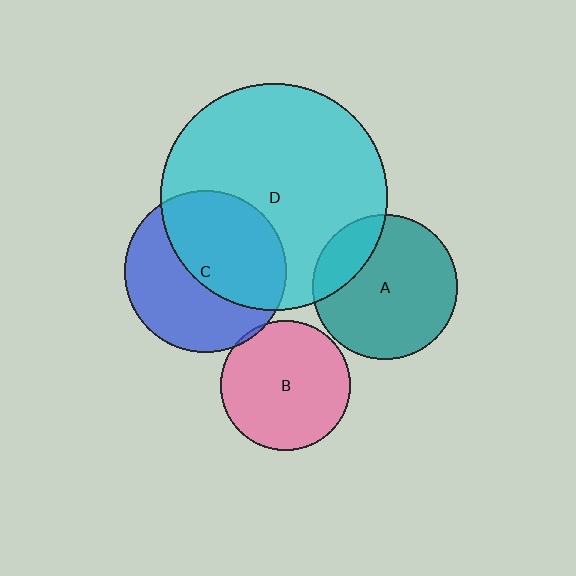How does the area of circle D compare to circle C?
Approximately 2.0 times.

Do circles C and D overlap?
Yes.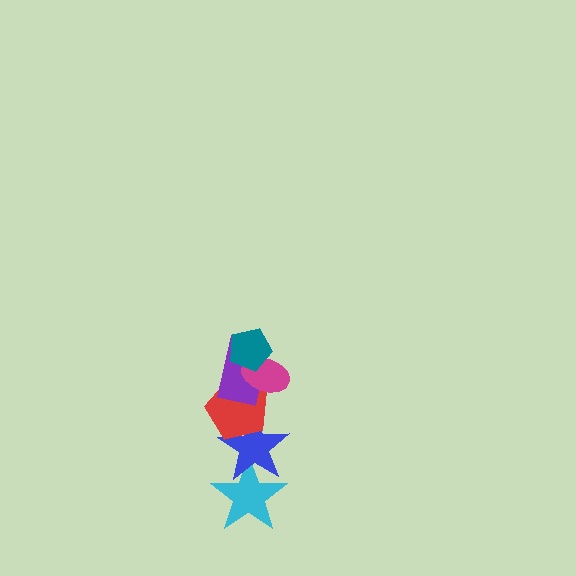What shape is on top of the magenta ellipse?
The teal pentagon is on top of the magenta ellipse.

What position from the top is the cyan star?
The cyan star is 6th from the top.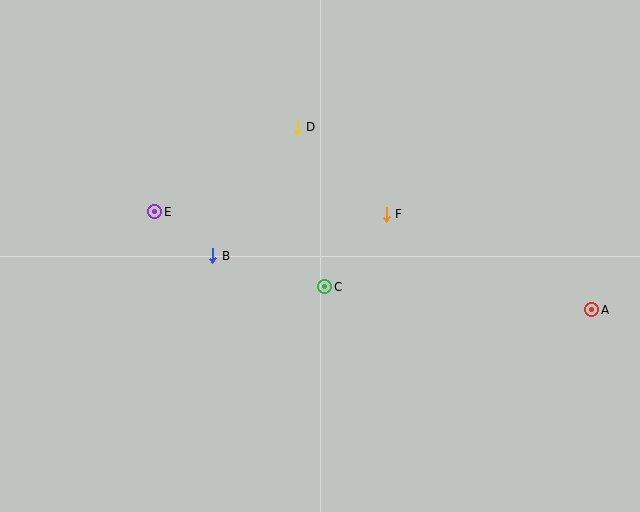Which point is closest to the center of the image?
Point C at (325, 287) is closest to the center.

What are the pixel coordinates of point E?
Point E is at (155, 212).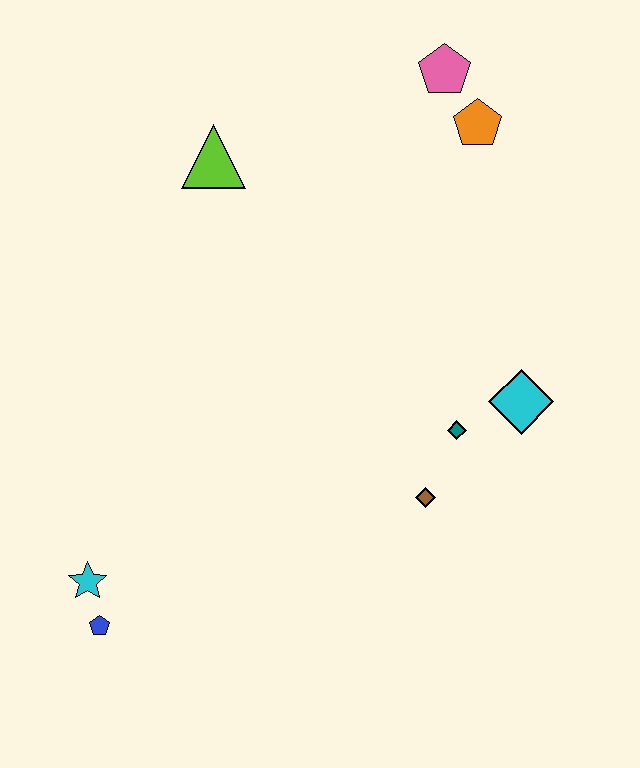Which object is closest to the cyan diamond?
The teal diamond is closest to the cyan diamond.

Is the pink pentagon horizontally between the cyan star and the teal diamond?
Yes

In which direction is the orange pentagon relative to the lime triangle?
The orange pentagon is to the right of the lime triangle.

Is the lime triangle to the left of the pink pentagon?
Yes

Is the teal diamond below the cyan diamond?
Yes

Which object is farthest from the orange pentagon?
The blue pentagon is farthest from the orange pentagon.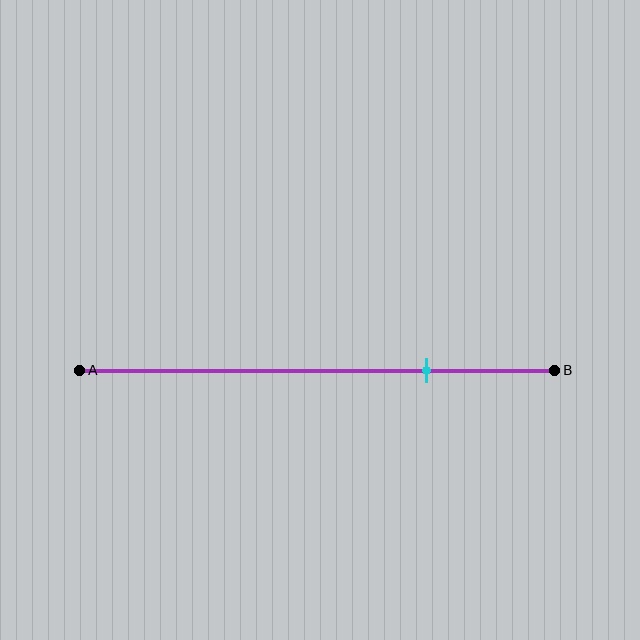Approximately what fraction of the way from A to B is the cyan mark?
The cyan mark is approximately 75% of the way from A to B.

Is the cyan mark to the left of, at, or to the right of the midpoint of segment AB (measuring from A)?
The cyan mark is to the right of the midpoint of segment AB.